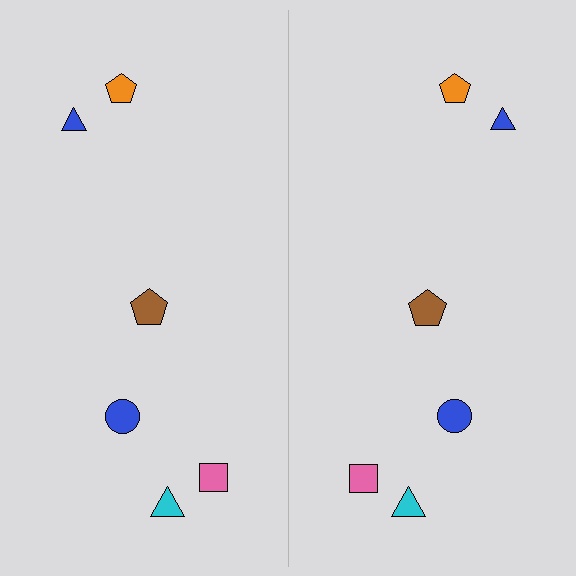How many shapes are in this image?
There are 12 shapes in this image.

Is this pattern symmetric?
Yes, this pattern has bilateral (reflection) symmetry.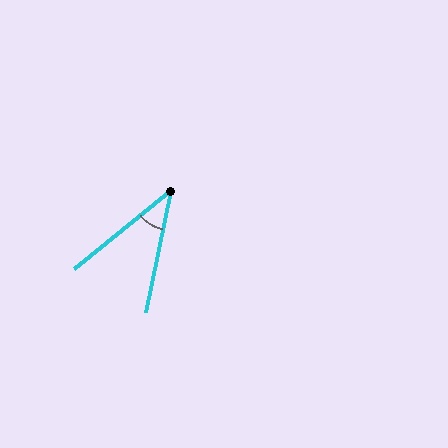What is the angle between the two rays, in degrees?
Approximately 39 degrees.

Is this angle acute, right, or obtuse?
It is acute.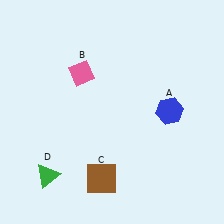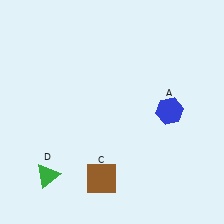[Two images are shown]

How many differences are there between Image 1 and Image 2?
There is 1 difference between the two images.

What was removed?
The pink diamond (B) was removed in Image 2.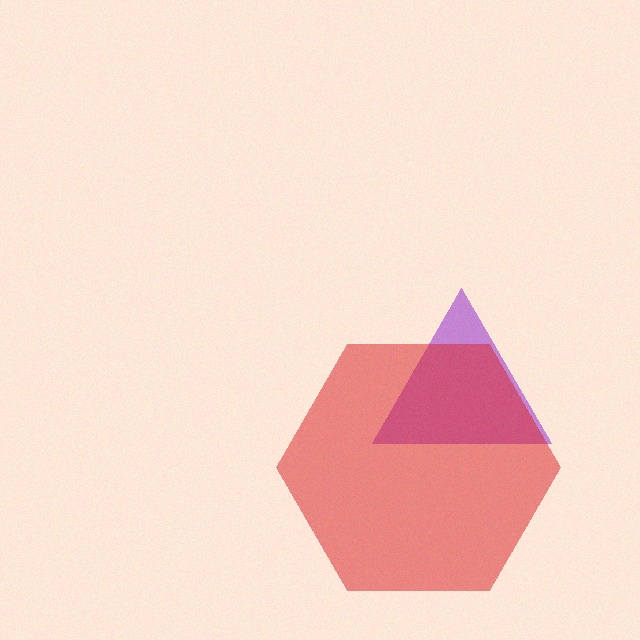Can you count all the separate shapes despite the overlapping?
Yes, there are 2 separate shapes.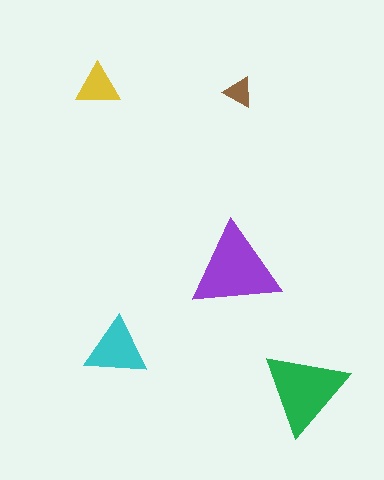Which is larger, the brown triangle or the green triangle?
The green one.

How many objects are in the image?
There are 5 objects in the image.